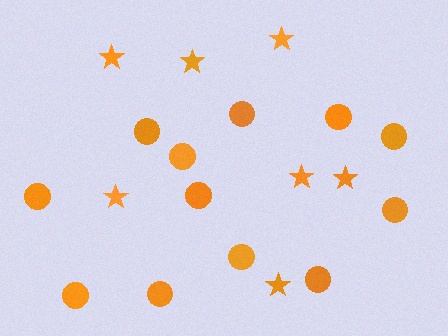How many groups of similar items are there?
There are 2 groups: one group of circles (12) and one group of stars (7).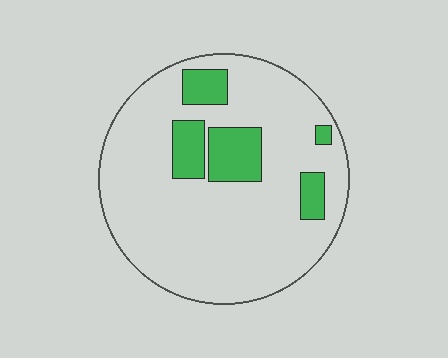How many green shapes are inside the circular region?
5.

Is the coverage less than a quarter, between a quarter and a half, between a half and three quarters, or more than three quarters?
Less than a quarter.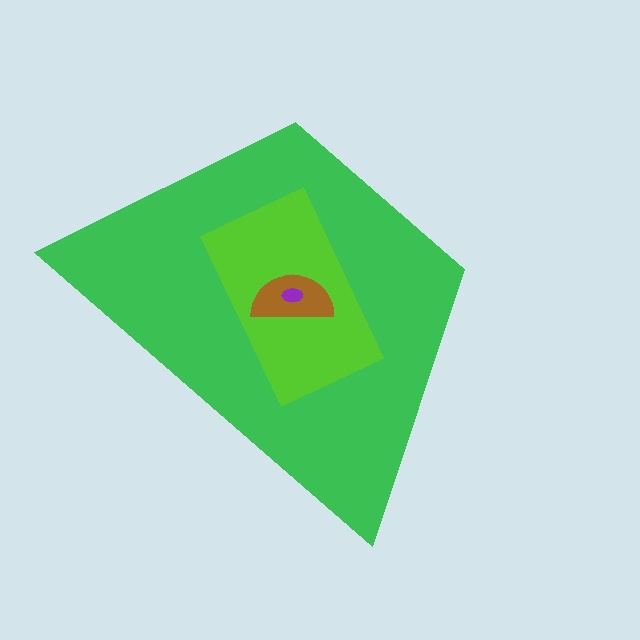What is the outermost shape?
The green trapezoid.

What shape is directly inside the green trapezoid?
The lime rectangle.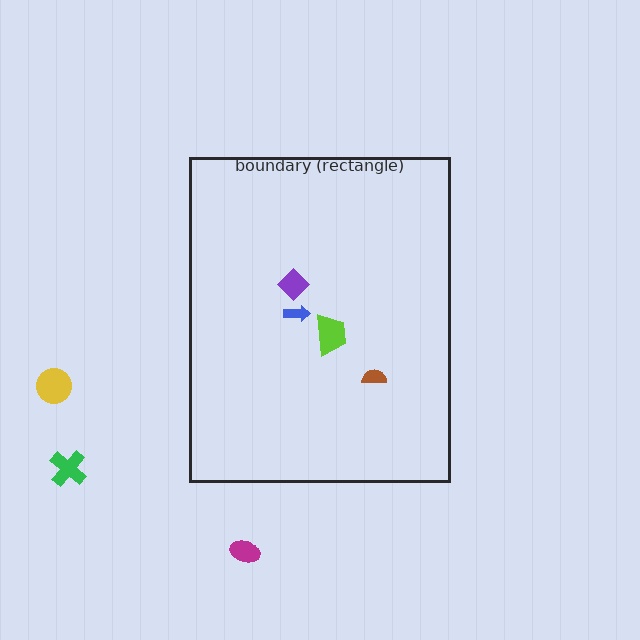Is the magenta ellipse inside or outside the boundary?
Outside.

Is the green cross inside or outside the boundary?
Outside.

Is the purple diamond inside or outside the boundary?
Inside.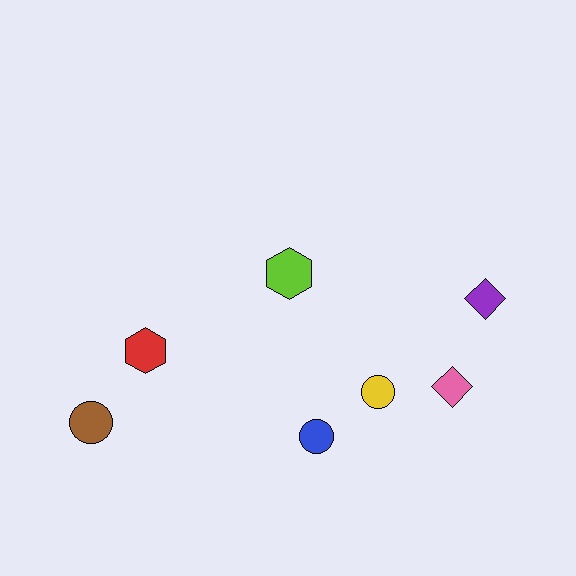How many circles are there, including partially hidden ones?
There are 3 circles.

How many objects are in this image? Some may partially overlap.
There are 7 objects.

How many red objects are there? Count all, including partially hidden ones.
There is 1 red object.